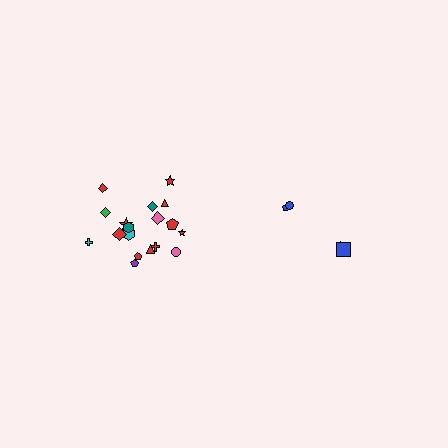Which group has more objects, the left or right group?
The left group.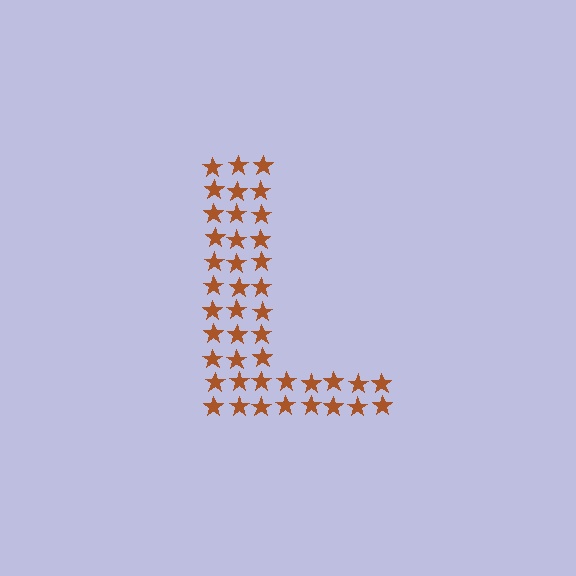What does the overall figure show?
The overall figure shows the letter L.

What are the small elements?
The small elements are stars.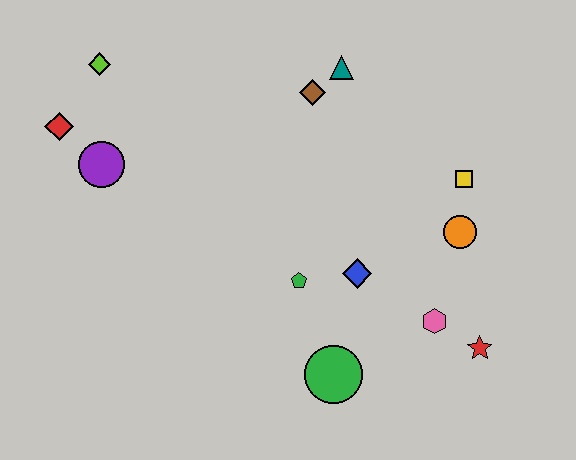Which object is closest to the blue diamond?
The green pentagon is closest to the blue diamond.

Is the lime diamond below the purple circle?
No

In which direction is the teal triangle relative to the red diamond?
The teal triangle is to the right of the red diamond.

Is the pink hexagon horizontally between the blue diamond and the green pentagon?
No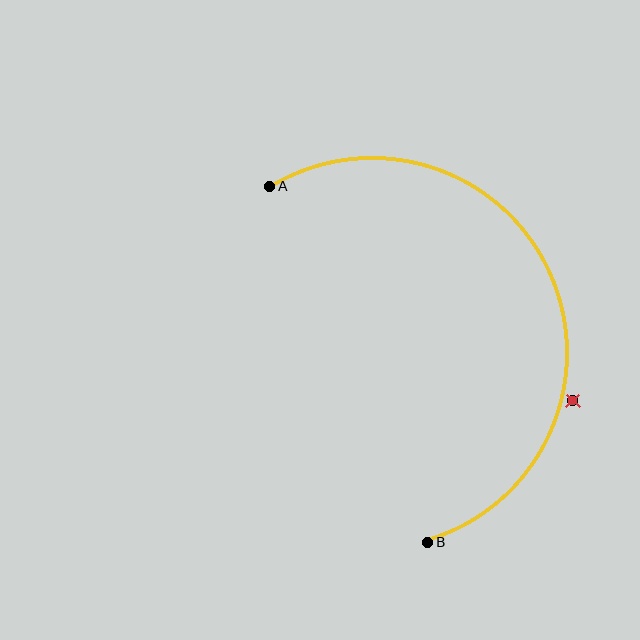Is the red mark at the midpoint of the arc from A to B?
No — the red mark does not lie on the arc at all. It sits slightly outside the curve.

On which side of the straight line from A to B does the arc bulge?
The arc bulges to the right of the straight line connecting A and B.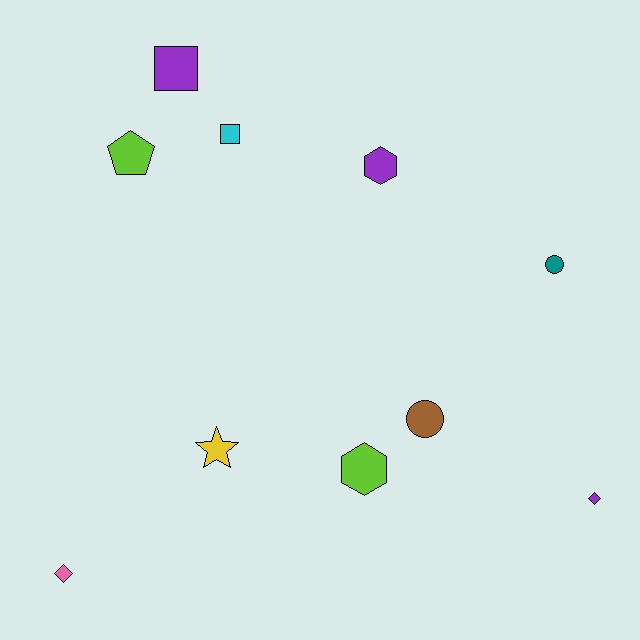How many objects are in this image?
There are 10 objects.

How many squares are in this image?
There are 2 squares.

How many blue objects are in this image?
There are no blue objects.